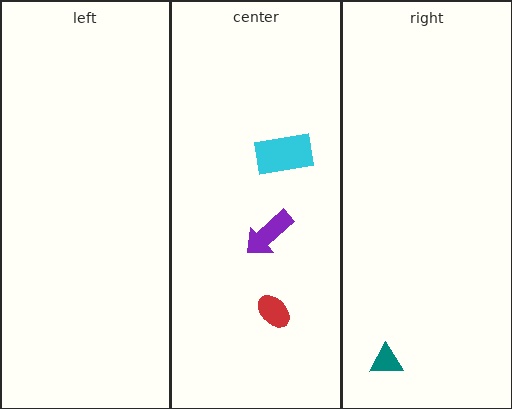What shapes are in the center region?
The red ellipse, the purple arrow, the cyan rectangle.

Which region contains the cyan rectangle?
The center region.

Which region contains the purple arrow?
The center region.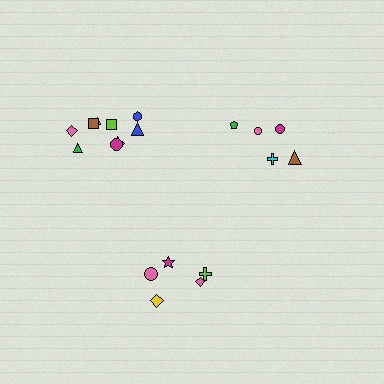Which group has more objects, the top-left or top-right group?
The top-left group.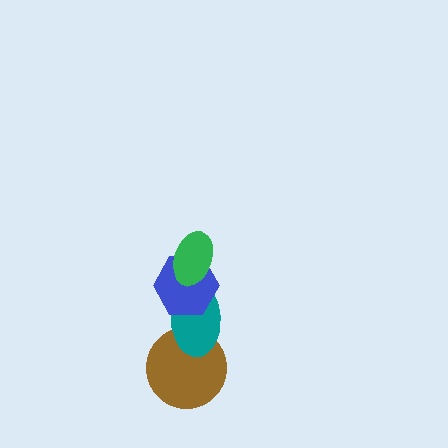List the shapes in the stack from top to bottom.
From top to bottom: the green ellipse, the blue hexagon, the teal ellipse, the brown circle.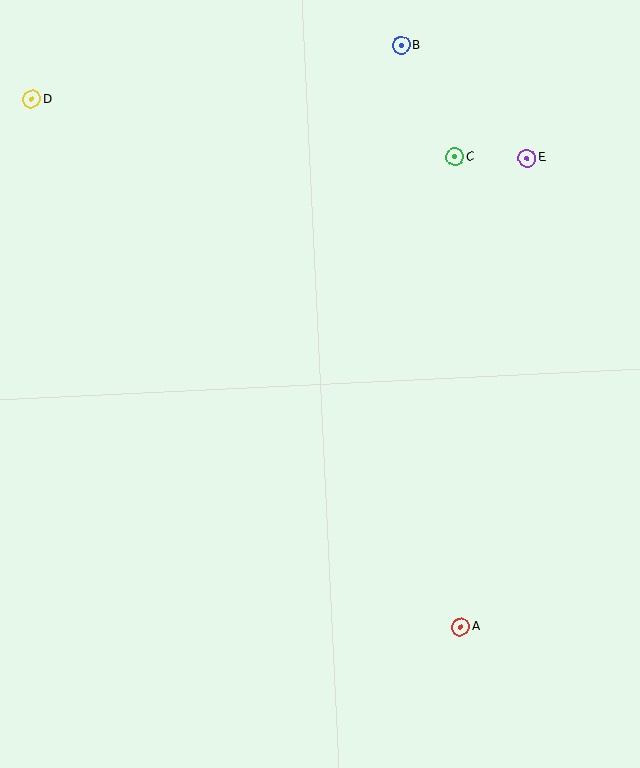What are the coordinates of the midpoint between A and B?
The midpoint between A and B is at (431, 336).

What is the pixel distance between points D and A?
The distance between D and A is 680 pixels.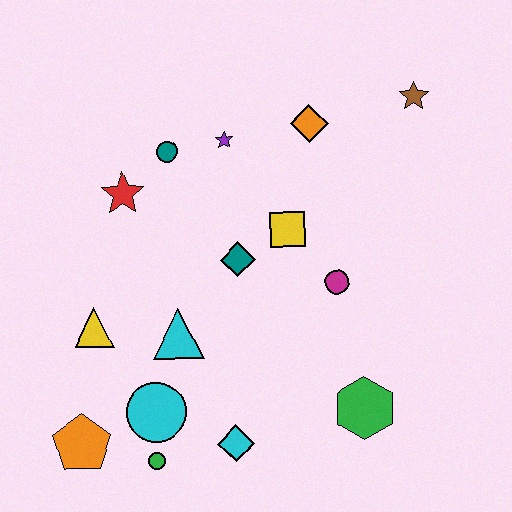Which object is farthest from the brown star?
The orange pentagon is farthest from the brown star.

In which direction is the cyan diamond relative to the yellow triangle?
The cyan diamond is to the right of the yellow triangle.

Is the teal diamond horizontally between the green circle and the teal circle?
No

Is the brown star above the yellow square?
Yes